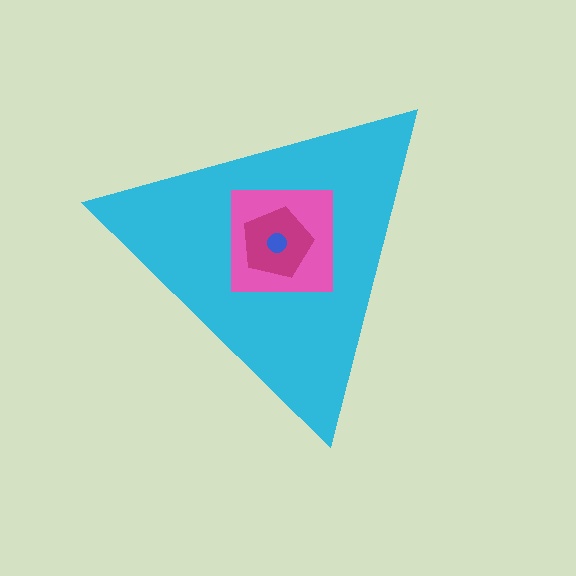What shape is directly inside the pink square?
The magenta pentagon.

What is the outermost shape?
The cyan triangle.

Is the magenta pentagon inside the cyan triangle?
Yes.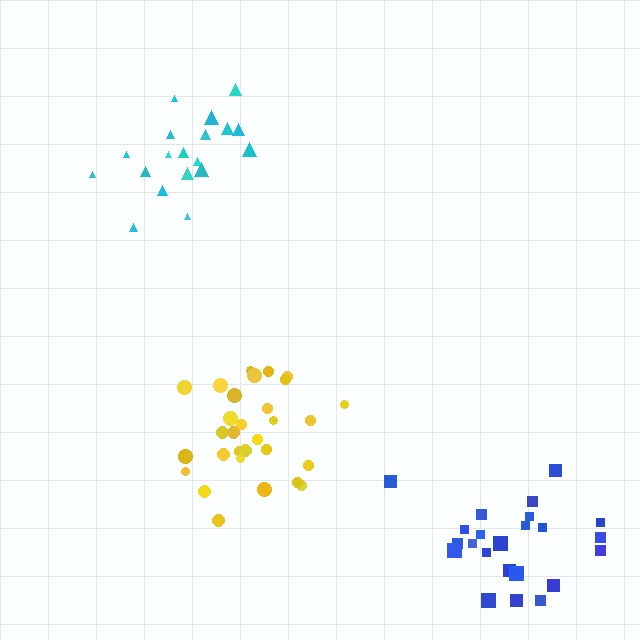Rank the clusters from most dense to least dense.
yellow, cyan, blue.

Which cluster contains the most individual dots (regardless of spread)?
Yellow (31).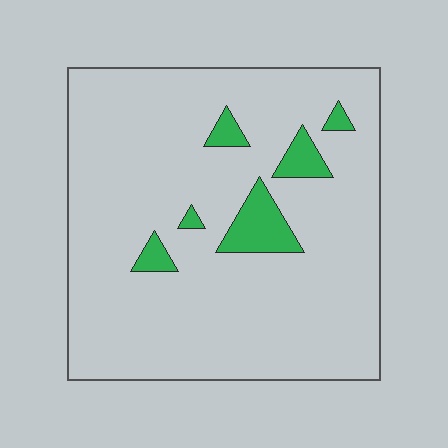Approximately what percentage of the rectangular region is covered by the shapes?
Approximately 10%.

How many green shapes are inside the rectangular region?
6.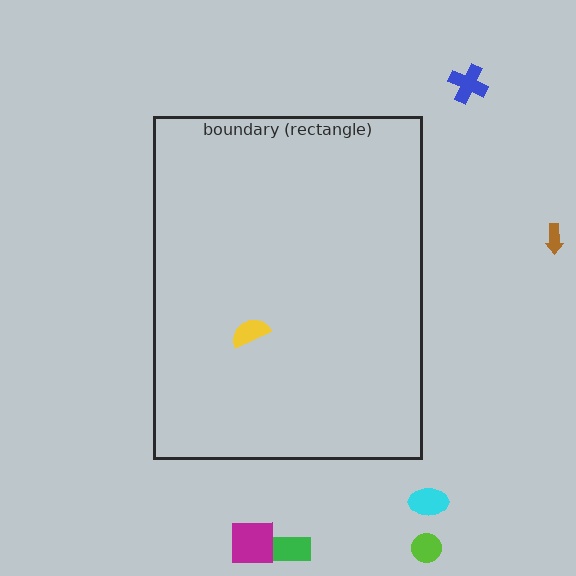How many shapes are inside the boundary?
1 inside, 6 outside.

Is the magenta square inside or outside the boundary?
Outside.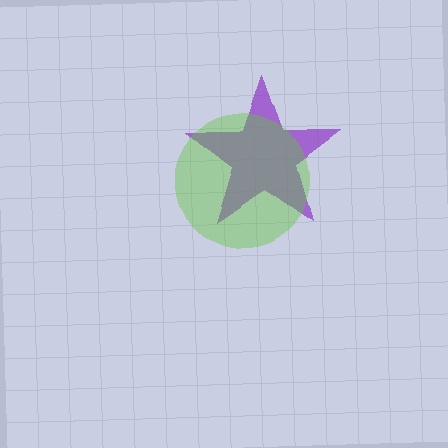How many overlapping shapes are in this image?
There are 2 overlapping shapes in the image.